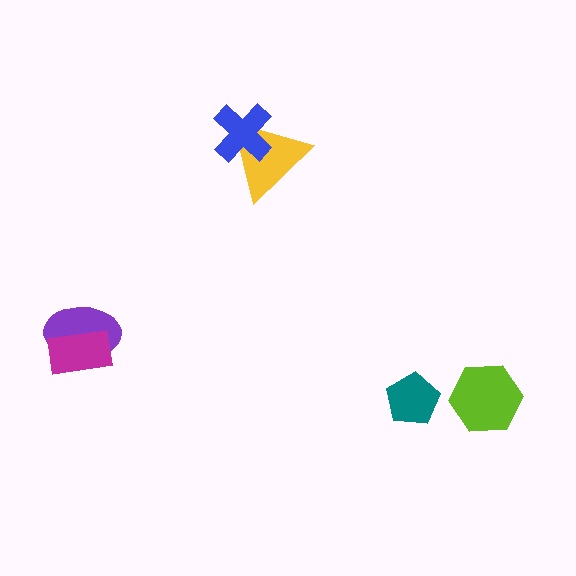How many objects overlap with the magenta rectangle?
1 object overlaps with the magenta rectangle.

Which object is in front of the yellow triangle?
The blue cross is in front of the yellow triangle.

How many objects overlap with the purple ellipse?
1 object overlaps with the purple ellipse.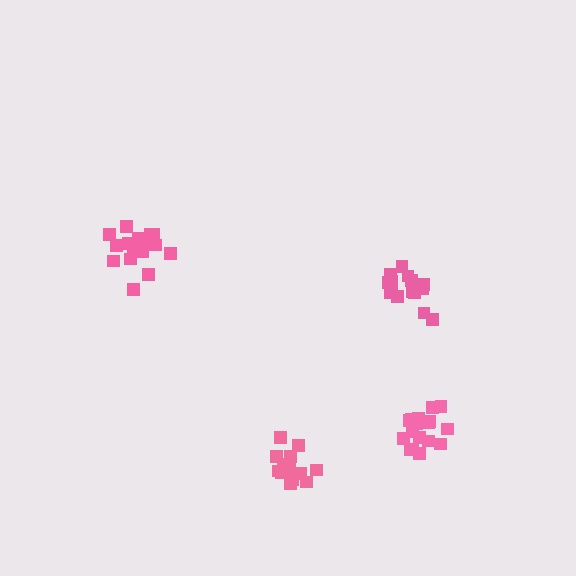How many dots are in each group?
Group 1: 17 dots, Group 2: 18 dots, Group 3: 14 dots, Group 4: 15 dots (64 total).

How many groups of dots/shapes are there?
There are 4 groups.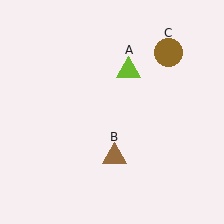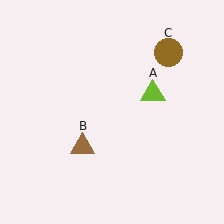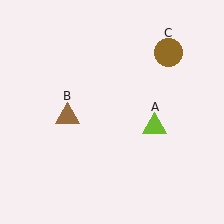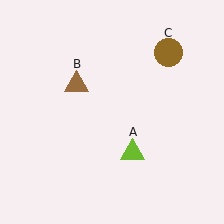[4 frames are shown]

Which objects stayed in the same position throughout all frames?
Brown circle (object C) remained stationary.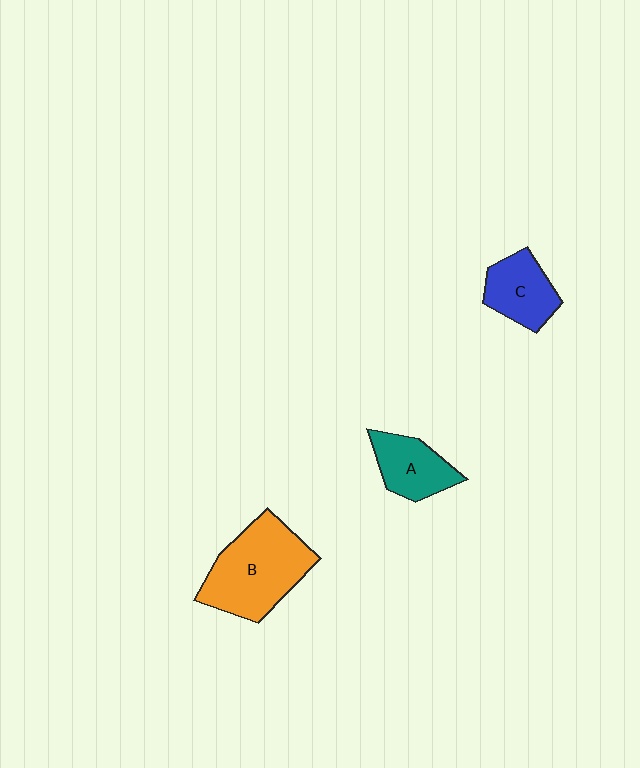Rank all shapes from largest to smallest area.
From largest to smallest: B (orange), C (blue), A (teal).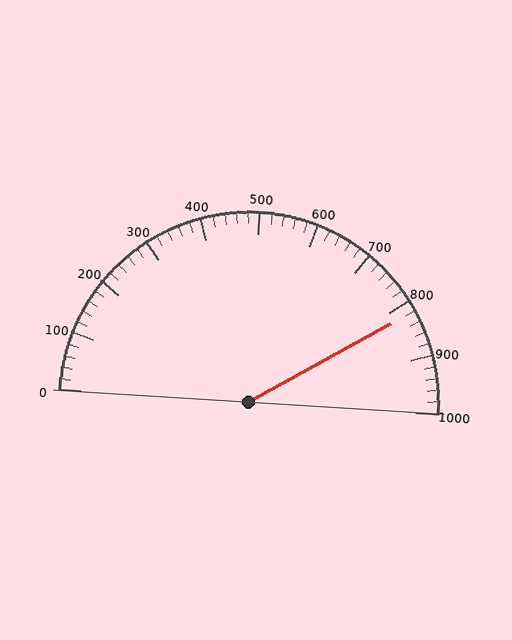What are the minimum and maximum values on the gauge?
The gauge ranges from 0 to 1000.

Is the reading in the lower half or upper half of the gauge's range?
The reading is in the upper half of the range (0 to 1000).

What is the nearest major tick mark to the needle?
The nearest major tick mark is 800.